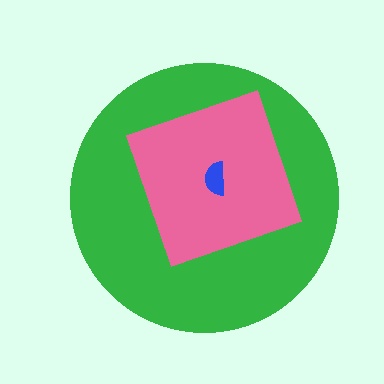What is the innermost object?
The blue semicircle.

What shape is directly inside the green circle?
The pink square.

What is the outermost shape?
The green circle.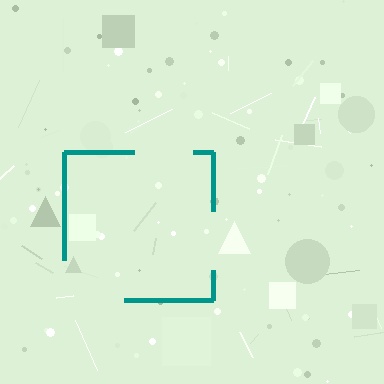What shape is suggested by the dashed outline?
The dashed outline suggests a square.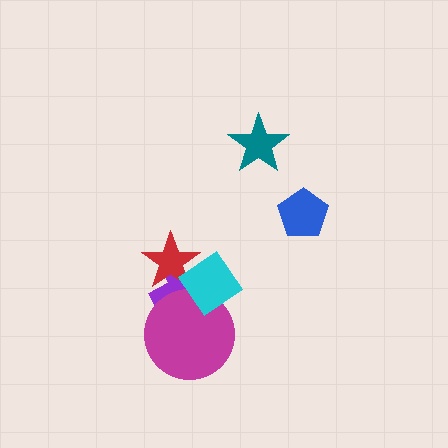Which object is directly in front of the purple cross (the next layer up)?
The magenta circle is directly in front of the purple cross.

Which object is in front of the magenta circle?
The cyan diamond is in front of the magenta circle.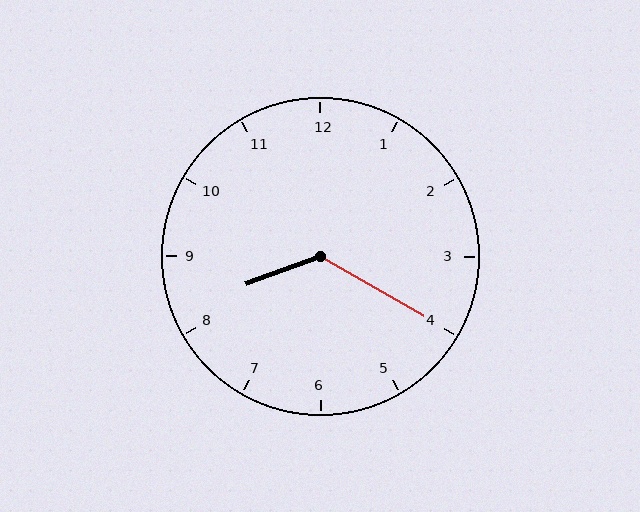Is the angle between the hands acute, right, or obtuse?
It is obtuse.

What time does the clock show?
8:20.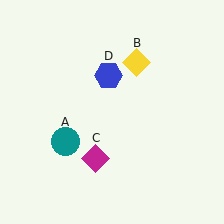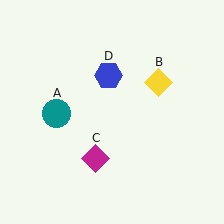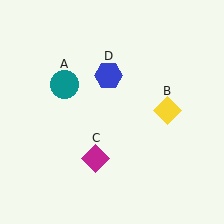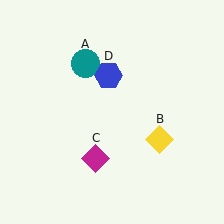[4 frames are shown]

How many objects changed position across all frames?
2 objects changed position: teal circle (object A), yellow diamond (object B).